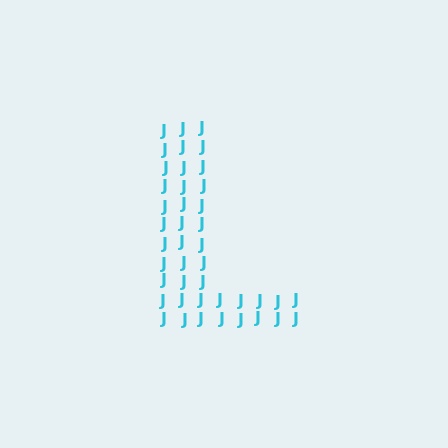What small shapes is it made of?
It is made of small letter J's.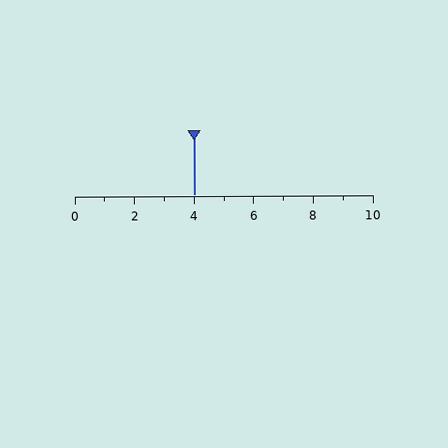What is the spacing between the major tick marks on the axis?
The major ticks are spaced 2 apart.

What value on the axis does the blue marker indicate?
The marker indicates approximately 4.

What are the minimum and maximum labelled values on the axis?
The axis runs from 0 to 10.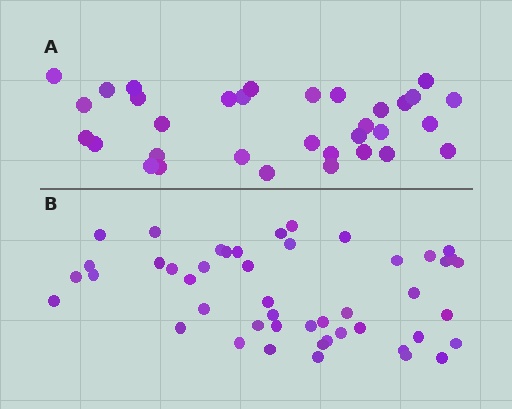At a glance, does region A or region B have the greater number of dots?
Region B (the bottom region) has more dots.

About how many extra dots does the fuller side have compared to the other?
Region B has approximately 15 more dots than region A.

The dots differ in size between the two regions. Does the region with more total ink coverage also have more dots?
No. Region A has more total ink coverage because its dots are larger, but region B actually contains more individual dots. Total area can be misleading — the number of items is what matters here.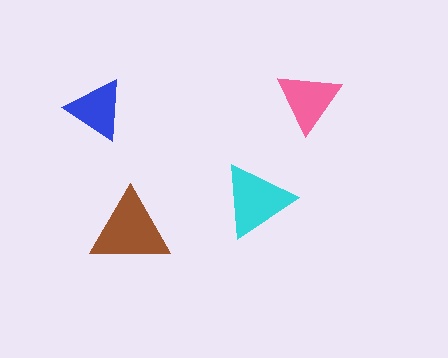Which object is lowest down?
The brown triangle is bottommost.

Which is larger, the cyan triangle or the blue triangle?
The cyan one.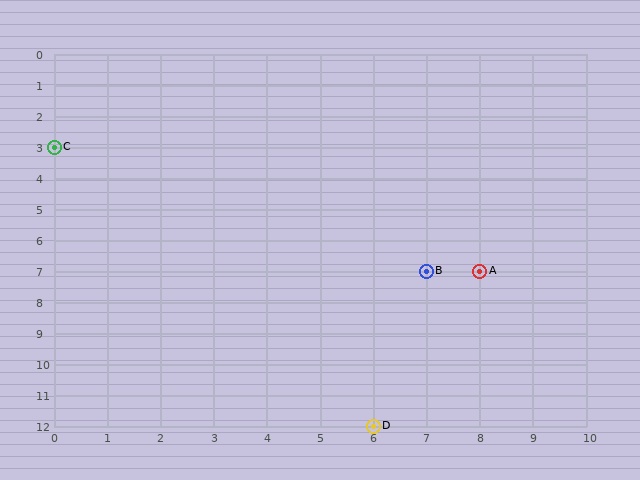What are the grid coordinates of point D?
Point D is at grid coordinates (6, 12).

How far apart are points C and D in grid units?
Points C and D are 6 columns and 9 rows apart (about 10.8 grid units diagonally).